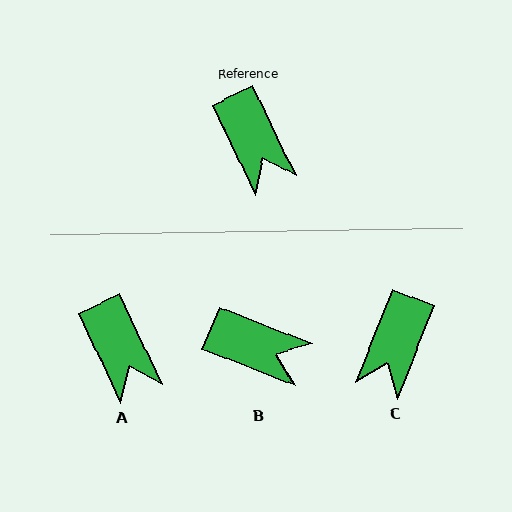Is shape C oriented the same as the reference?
No, it is off by about 47 degrees.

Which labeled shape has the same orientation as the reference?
A.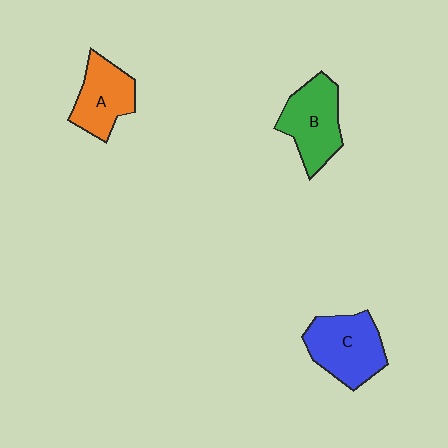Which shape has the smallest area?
Shape A (orange).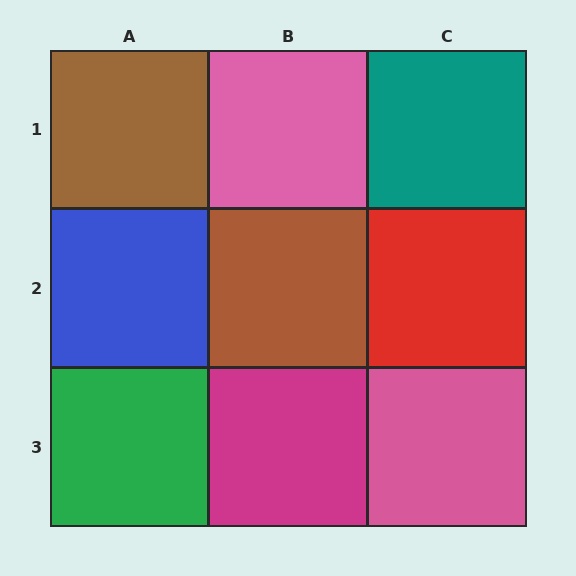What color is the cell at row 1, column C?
Teal.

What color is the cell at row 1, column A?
Brown.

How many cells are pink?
2 cells are pink.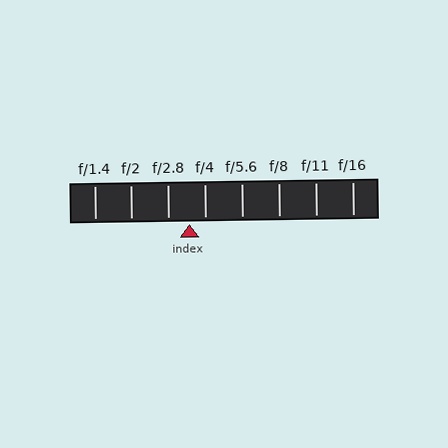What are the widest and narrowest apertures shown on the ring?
The widest aperture shown is f/1.4 and the narrowest is f/16.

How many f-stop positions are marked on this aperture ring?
There are 8 f-stop positions marked.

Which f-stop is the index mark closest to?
The index mark is closest to f/4.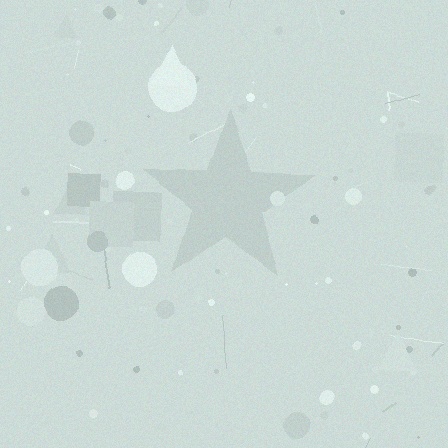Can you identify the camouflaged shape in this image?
The camouflaged shape is a star.